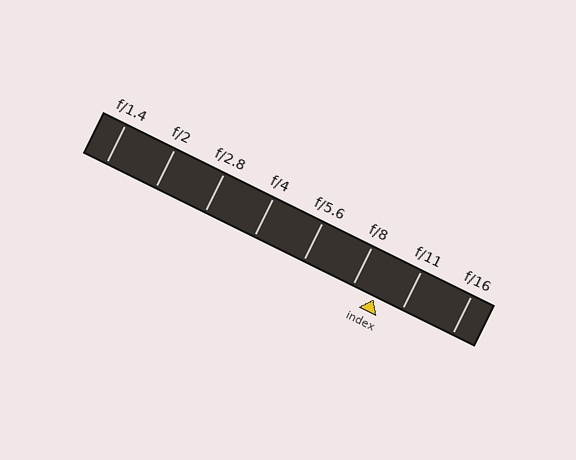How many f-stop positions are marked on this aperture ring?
There are 8 f-stop positions marked.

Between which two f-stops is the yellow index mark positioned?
The index mark is between f/8 and f/11.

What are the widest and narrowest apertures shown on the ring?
The widest aperture shown is f/1.4 and the narrowest is f/16.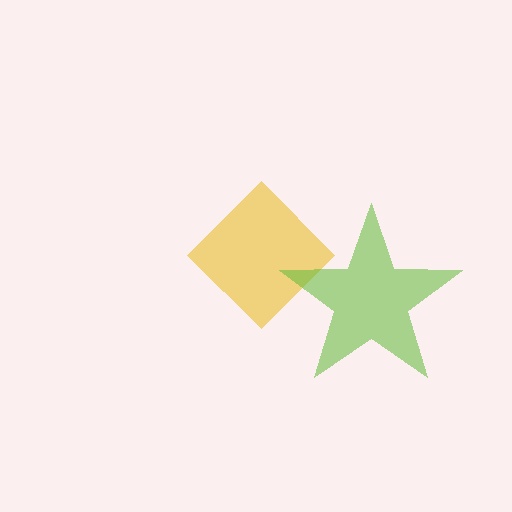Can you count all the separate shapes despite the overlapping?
Yes, there are 2 separate shapes.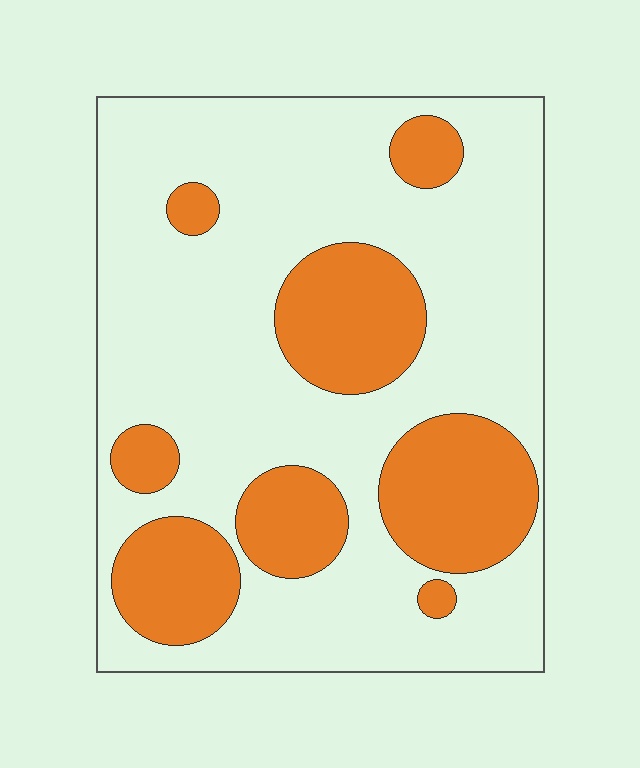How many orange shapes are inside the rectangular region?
8.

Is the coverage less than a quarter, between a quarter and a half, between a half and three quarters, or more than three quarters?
Between a quarter and a half.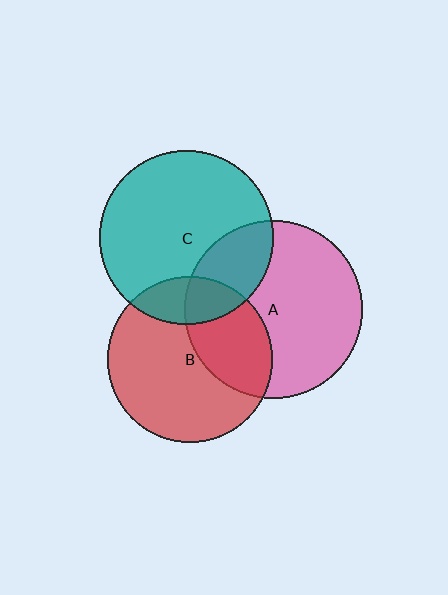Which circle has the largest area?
Circle A (pink).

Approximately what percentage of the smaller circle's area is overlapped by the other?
Approximately 20%.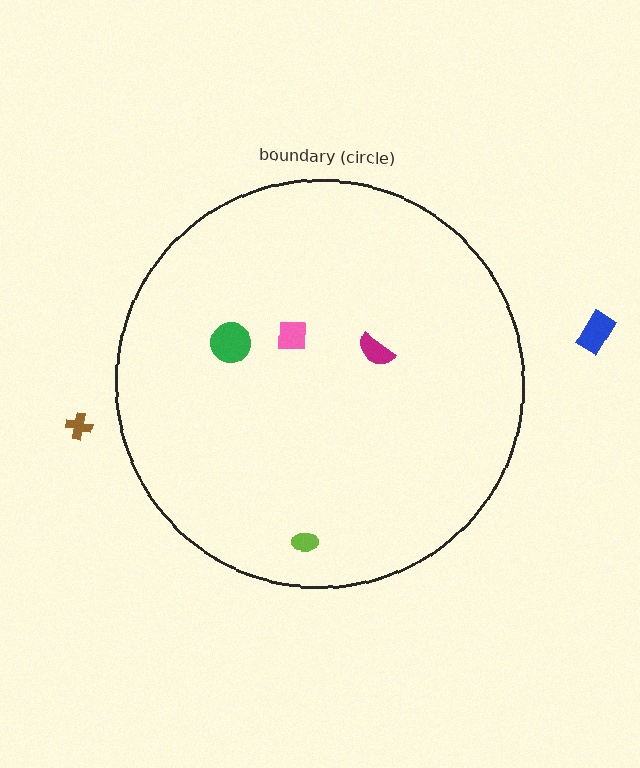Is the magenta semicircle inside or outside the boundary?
Inside.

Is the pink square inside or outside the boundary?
Inside.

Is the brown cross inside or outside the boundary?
Outside.